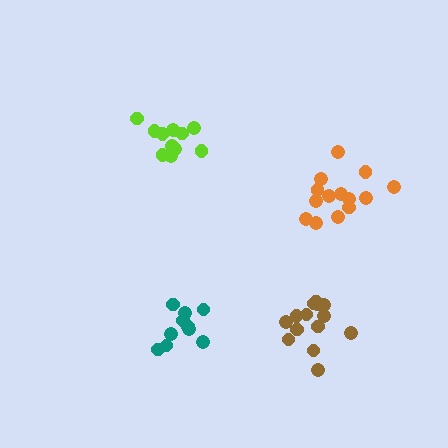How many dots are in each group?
Group 1: 14 dots, Group 2: 12 dots, Group 3: 10 dots, Group 4: 14 dots (50 total).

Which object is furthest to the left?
The lime cluster is leftmost.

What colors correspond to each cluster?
The clusters are colored: brown, lime, teal, orange.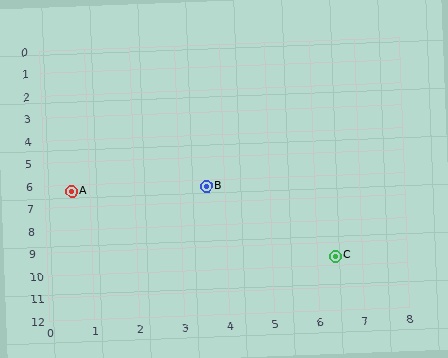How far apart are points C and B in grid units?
Points C and B are about 4.3 grid units apart.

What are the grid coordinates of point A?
Point A is at approximately (0.6, 6.3).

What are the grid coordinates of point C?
Point C is at approximately (6.4, 9.6).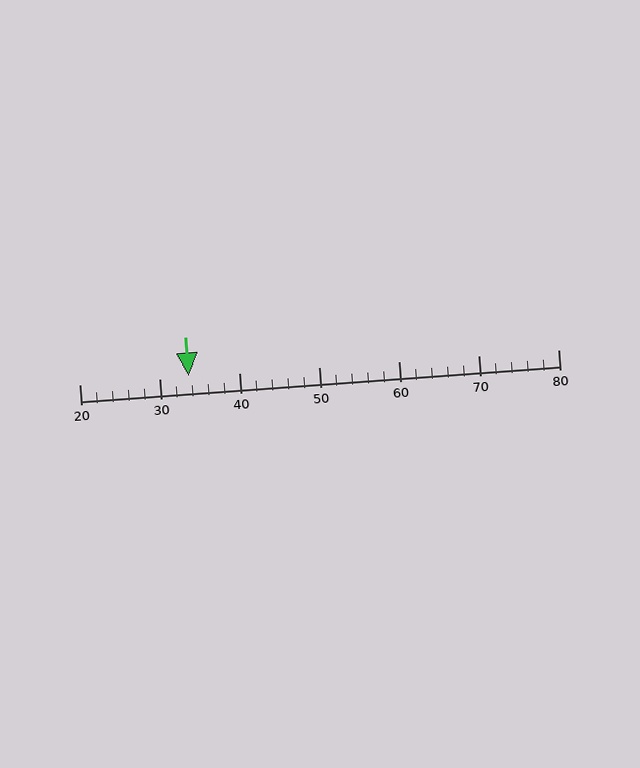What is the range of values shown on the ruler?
The ruler shows values from 20 to 80.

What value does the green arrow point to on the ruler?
The green arrow points to approximately 34.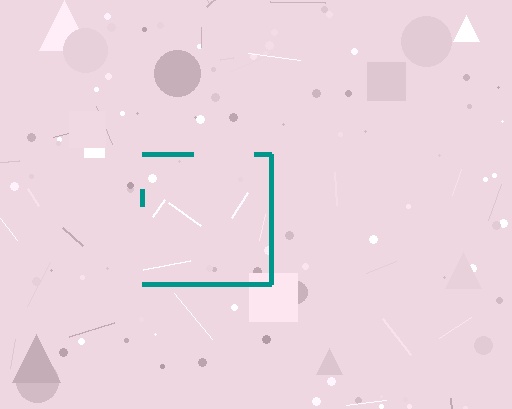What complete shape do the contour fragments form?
The contour fragments form a square.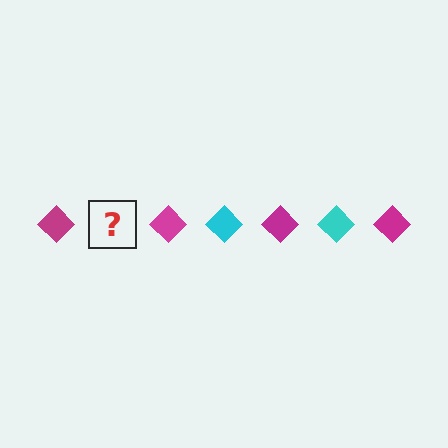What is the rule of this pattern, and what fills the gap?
The rule is that the pattern cycles through magenta, cyan diamonds. The gap should be filled with a cyan diamond.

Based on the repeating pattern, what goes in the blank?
The blank should be a cyan diamond.